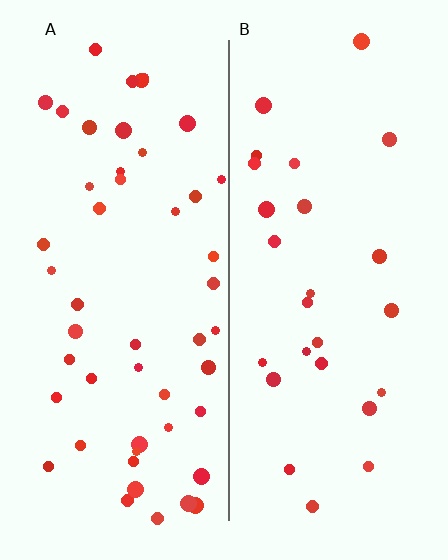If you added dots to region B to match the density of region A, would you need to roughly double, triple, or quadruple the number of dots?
Approximately double.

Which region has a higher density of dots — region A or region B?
A (the left).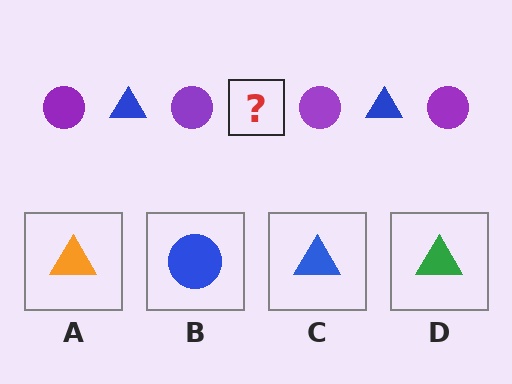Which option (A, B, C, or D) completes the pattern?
C.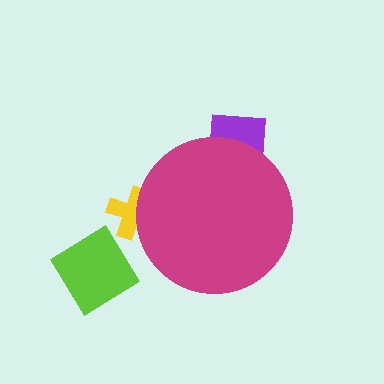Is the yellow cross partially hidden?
Yes, the yellow cross is partially hidden behind the magenta circle.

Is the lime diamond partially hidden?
No, the lime diamond is fully visible.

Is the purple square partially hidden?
Yes, the purple square is partially hidden behind the magenta circle.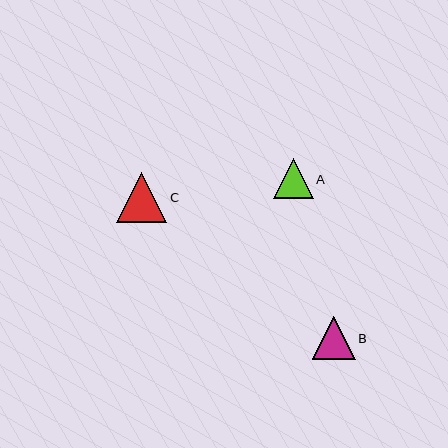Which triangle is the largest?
Triangle C is the largest with a size of approximately 50 pixels.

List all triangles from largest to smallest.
From largest to smallest: C, B, A.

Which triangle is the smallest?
Triangle A is the smallest with a size of approximately 40 pixels.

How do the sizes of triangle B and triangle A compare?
Triangle B and triangle A are approximately the same size.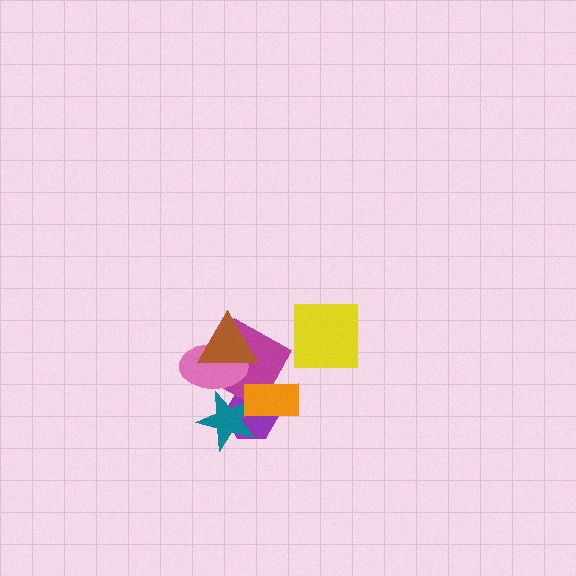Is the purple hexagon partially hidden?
Yes, it is partially covered by another shape.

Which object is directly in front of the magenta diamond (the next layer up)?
The teal star is directly in front of the magenta diamond.